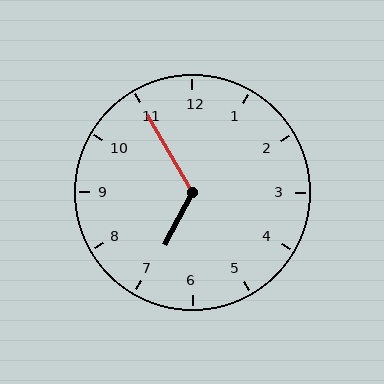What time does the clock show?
6:55.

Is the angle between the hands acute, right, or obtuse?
It is obtuse.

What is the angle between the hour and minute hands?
Approximately 122 degrees.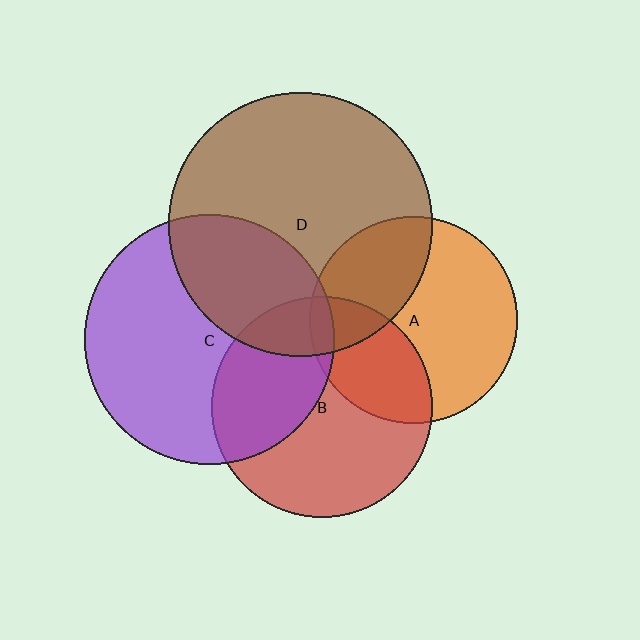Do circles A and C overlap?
Yes.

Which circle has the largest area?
Circle D (brown).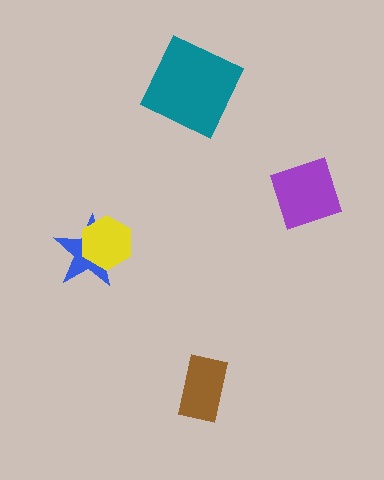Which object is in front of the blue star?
The yellow hexagon is in front of the blue star.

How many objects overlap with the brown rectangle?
0 objects overlap with the brown rectangle.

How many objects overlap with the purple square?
0 objects overlap with the purple square.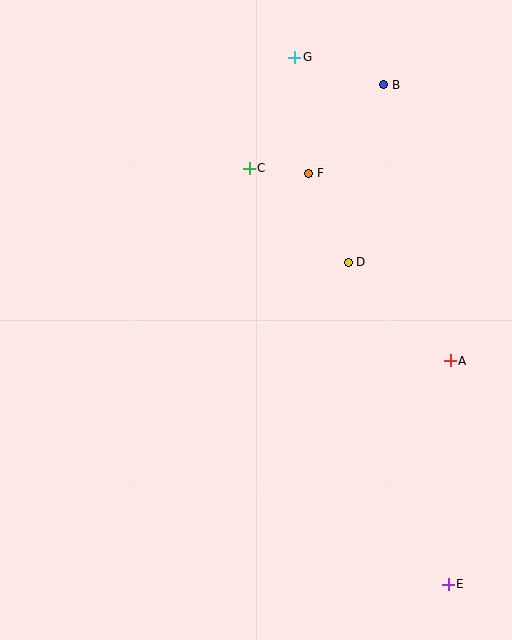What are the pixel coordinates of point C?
Point C is at (249, 168).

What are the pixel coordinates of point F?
Point F is at (309, 173).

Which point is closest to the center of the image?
Point D at (348, 262) is closest to the center.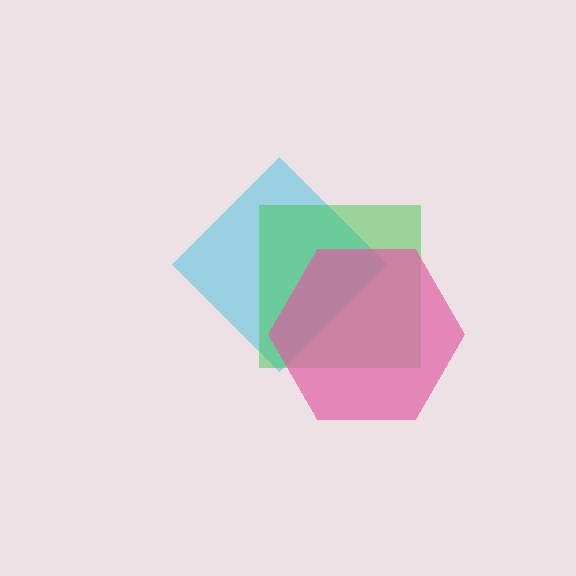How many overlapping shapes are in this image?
There are 3 overlapping shapes in the image.